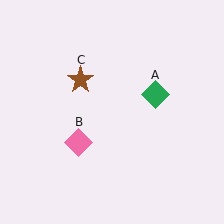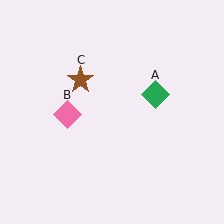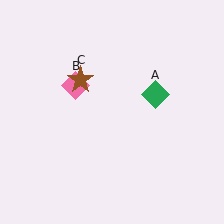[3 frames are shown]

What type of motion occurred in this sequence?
The pink diamond (object B) rotated clockwise around the center of the scene.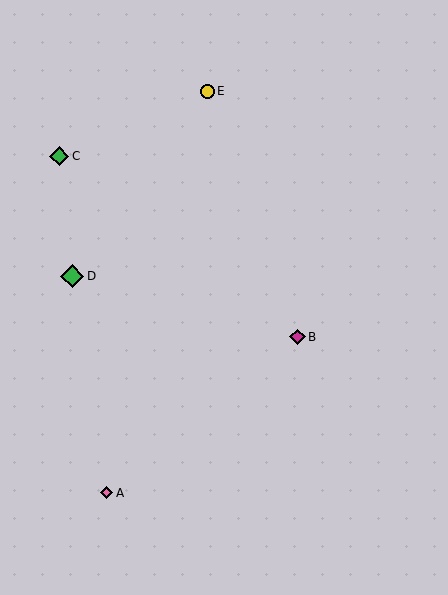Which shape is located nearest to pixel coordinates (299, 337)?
The magenta diamond (labeled B) at (298, 337) is nearest to that location.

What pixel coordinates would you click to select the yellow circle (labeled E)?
Click at (207, 91) to select the yellow circle E.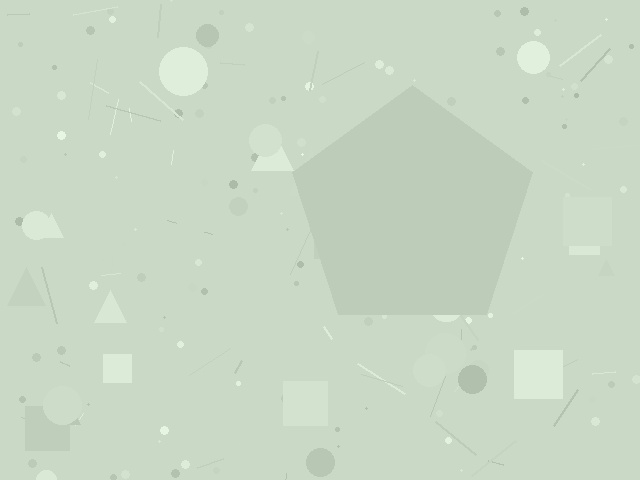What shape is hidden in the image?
A pentagon is hidden in the image.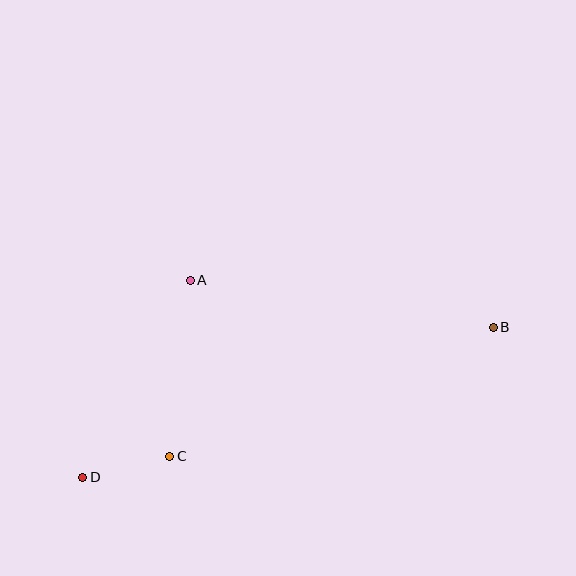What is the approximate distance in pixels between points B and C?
The distance between B and C is approximately 348 pixels.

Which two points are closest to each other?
Points C and D are closest to each other.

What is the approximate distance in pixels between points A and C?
The distance between A and C is approximately 177 pixels.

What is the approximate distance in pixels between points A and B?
The distance between A and B is approximately 307 pixels.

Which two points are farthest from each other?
Points B and D are farthest from each other.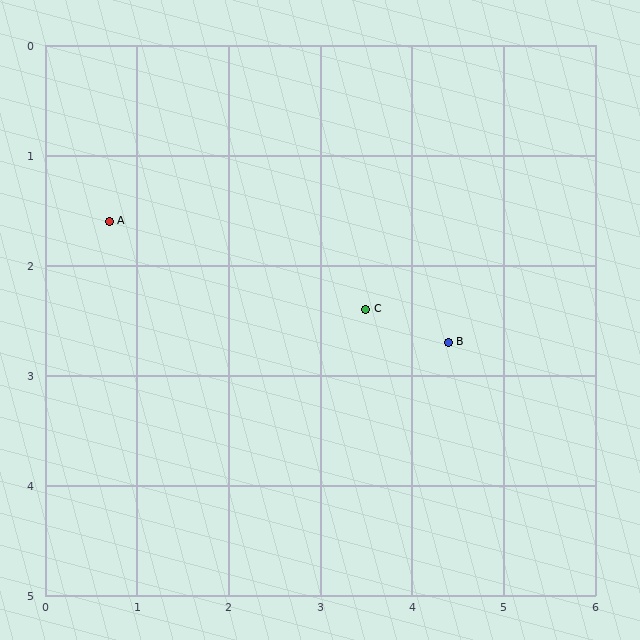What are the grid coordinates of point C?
Point C is at approximately (3.5, 2.4).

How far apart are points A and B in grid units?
Points A and B are about 3.9 grid units apart.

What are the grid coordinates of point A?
Point A is at approximately (0.7, 1.6).